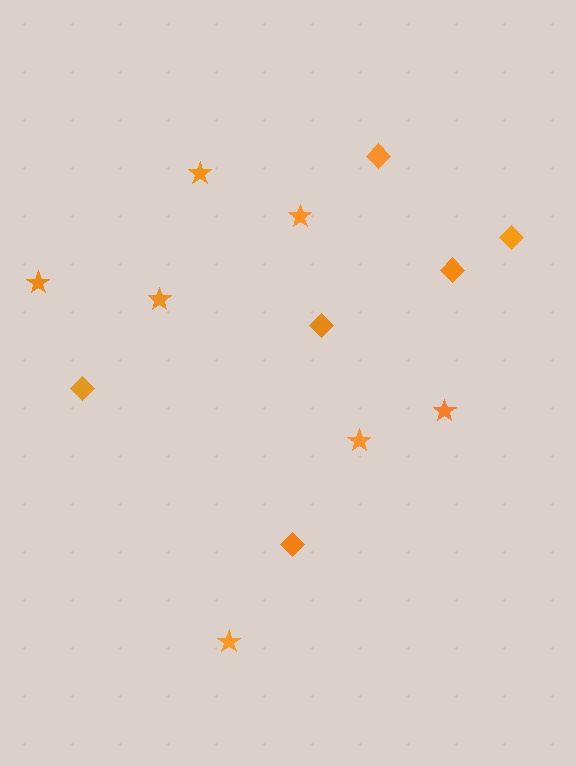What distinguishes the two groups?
There are 2 groups: one group of diamonds (6) and one group of stars (7).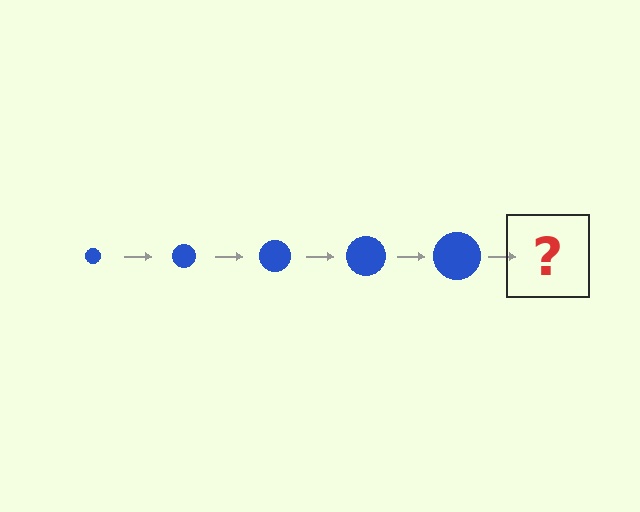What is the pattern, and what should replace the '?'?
The pattern is that the circle gets progressively larger each step. The '?' should be a blue circle, larger than the previous one.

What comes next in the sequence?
The next element should be a blue circle, larger than the previous one.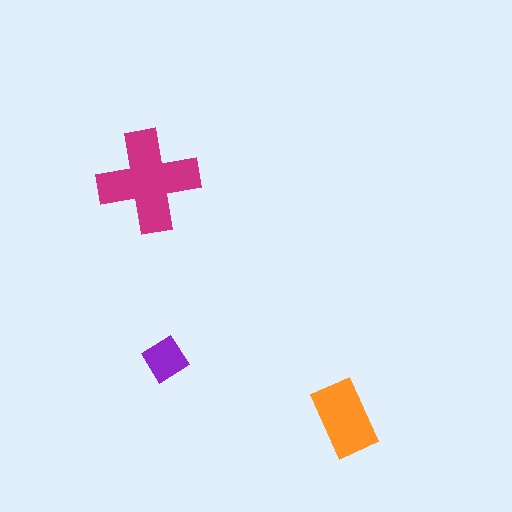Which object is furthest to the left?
The magenta cross is leftmost.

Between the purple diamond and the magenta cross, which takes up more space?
The magenta cross.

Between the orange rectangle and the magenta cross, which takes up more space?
The magenta cross.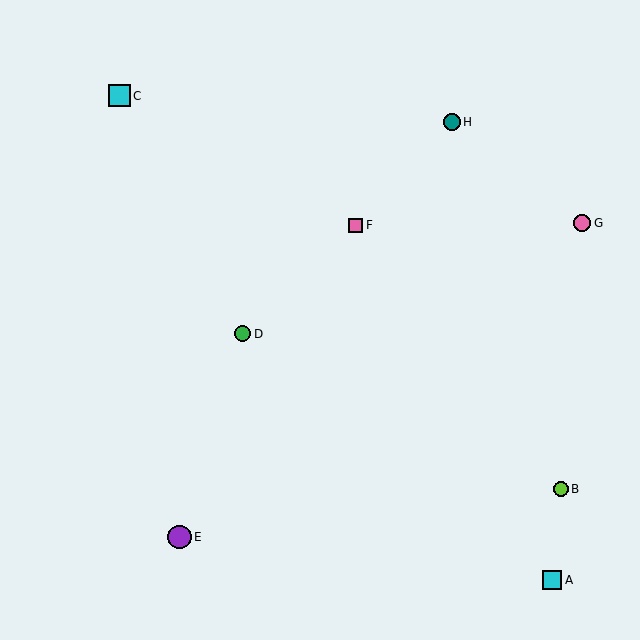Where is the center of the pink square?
The center of the pink square is at (356, 225).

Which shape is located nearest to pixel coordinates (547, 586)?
The cyan square (labeled A) at (552, 580) is nearest to that location.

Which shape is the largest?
The purple circle (labeled E) is the largest.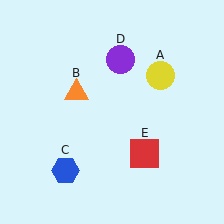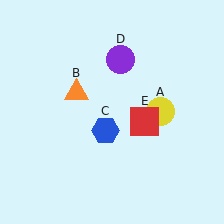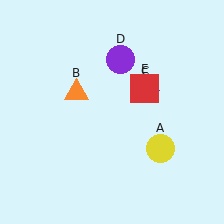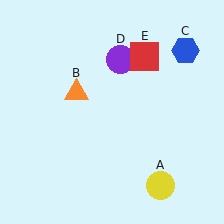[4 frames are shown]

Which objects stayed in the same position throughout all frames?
Orange triangle (object B) and purple circle (object D) remained stationary.